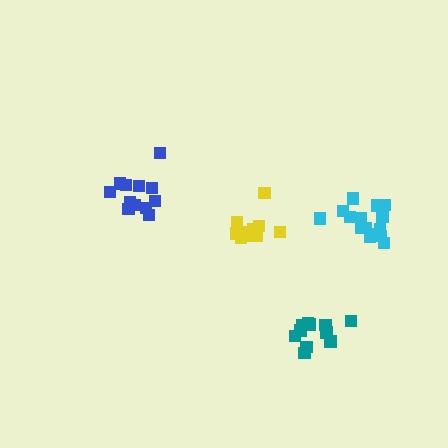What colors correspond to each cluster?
The clusters are colored: blue, cyan, yellow, teal.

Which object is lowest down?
The teal cluster is bottommost.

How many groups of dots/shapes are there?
There are 4 groups.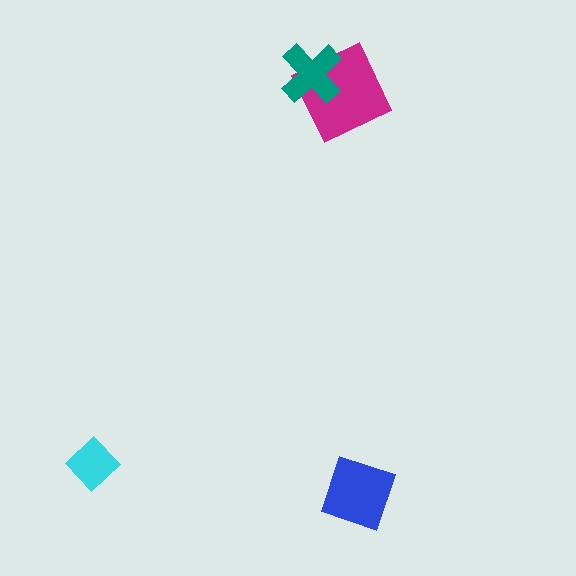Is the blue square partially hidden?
No, no other shape covers it.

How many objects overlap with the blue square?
0 objects overlap with the blue square.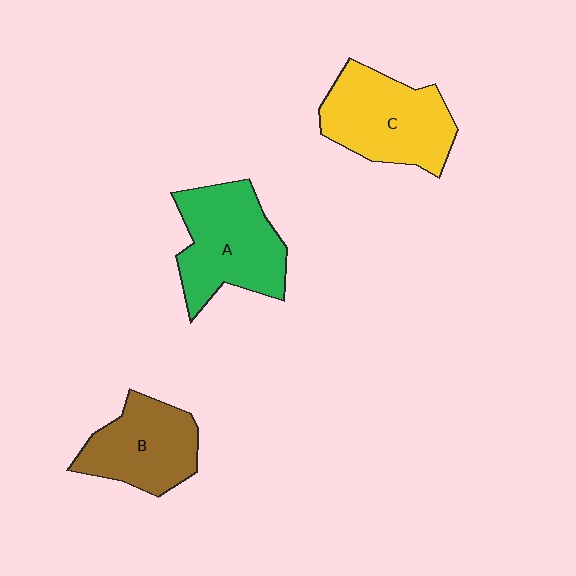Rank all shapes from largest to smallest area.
From largest to smallest: A (green), C (yellow), B (brown).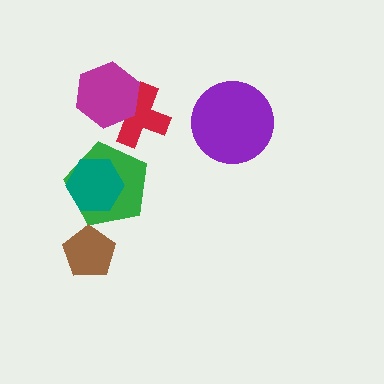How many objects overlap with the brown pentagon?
0 objects overlap with the brown pentagon.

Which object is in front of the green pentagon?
The teal hexagon is in front of the green pentagon.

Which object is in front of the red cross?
The magenta hexagon is in front of the red cross.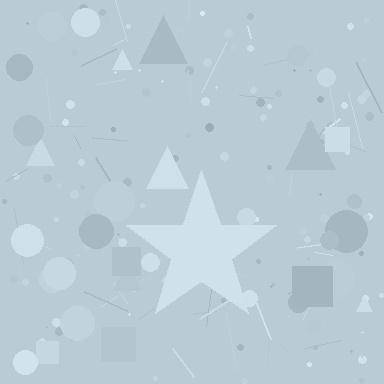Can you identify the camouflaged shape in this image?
The camouflaged shape is a star.